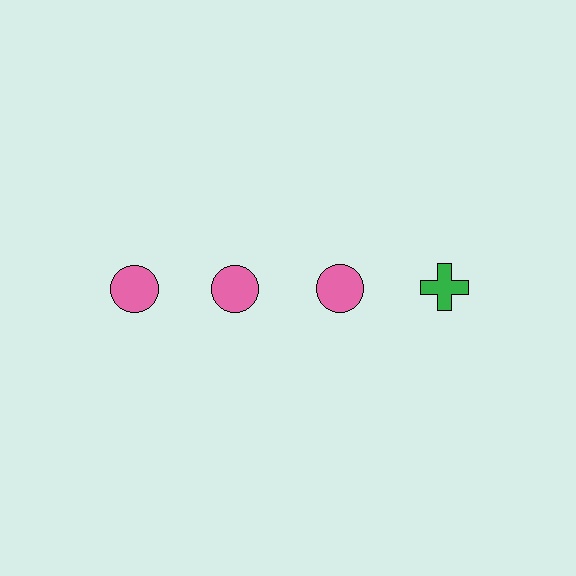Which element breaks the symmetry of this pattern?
The green cross in the top row, second from right column breaks the symmetry. All other shapes are pink circles.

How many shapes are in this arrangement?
There are 4 shapes arranged in a grid pattern.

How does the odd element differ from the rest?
It differs in both color (green instead of pink) and shape (cross instead of circle).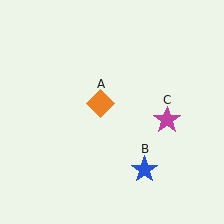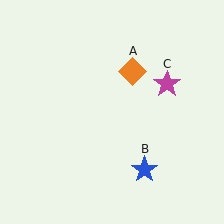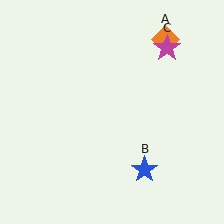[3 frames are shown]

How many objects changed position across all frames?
2 objects changed position: orange diamond (object A), magenta star (object C).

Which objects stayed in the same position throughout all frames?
Blue star (object B) remained stationary.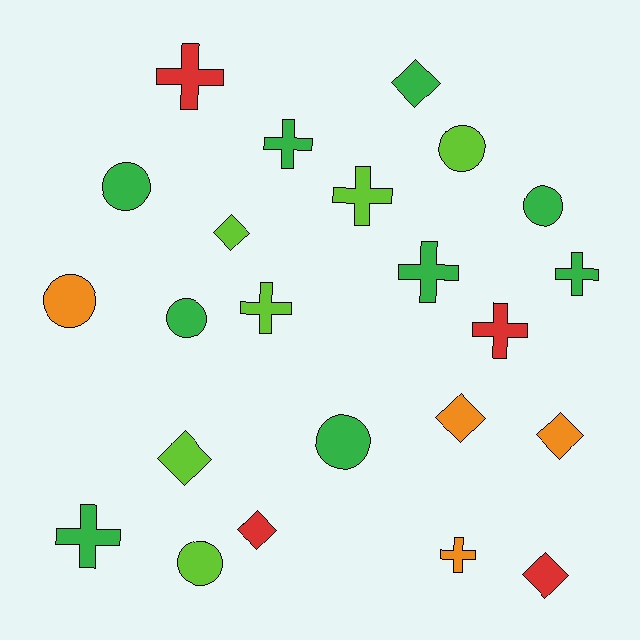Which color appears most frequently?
Green, with 9 objects.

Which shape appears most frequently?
Cross, with 9 objects.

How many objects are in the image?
There are 23 objects.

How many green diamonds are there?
There is 1 green diamond.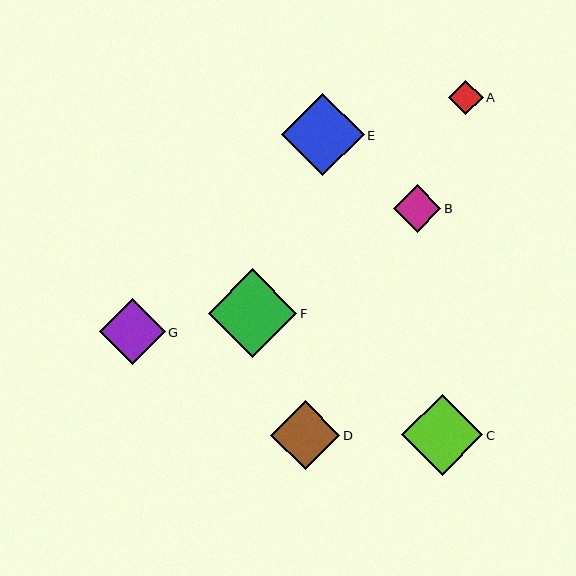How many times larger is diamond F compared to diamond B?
Diamond F is approximately 1.9 times the size of diamond B.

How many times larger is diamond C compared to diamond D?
Diamond C is approximately 1.2 times the size of diamond D.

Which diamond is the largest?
Diamond F is the largest with a size of approximately 89 pixels.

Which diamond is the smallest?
Diamond A is the smallest with a size of approximately 34 pixels.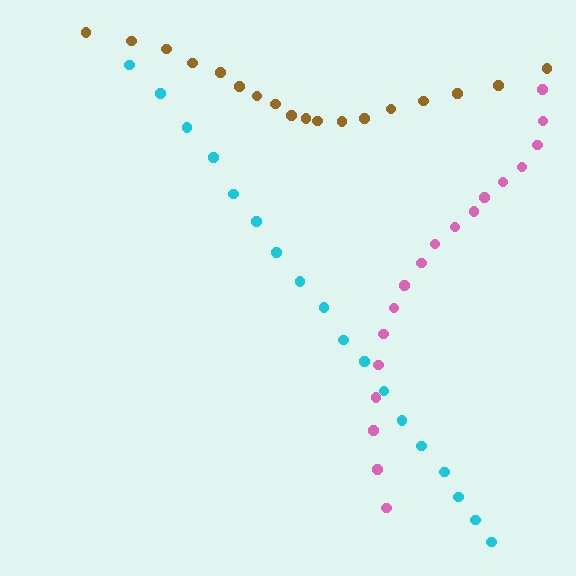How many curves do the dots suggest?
There are 3 distinct paths.